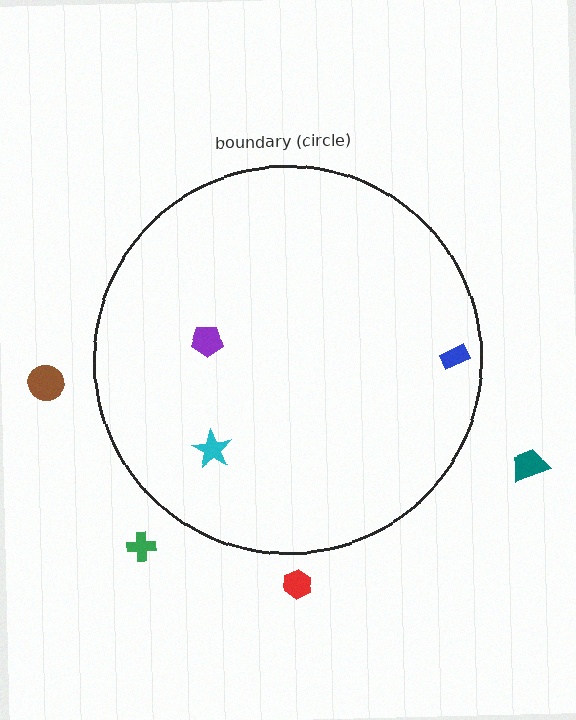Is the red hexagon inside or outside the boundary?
Outside.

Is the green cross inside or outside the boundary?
Outside.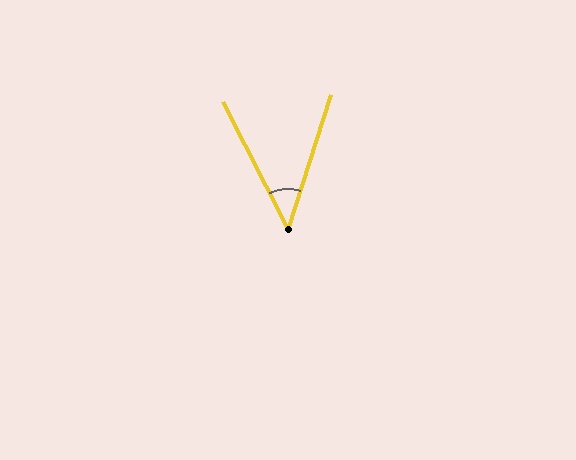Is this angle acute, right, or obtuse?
It is acute.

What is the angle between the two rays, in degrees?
Approximately 45 degrees.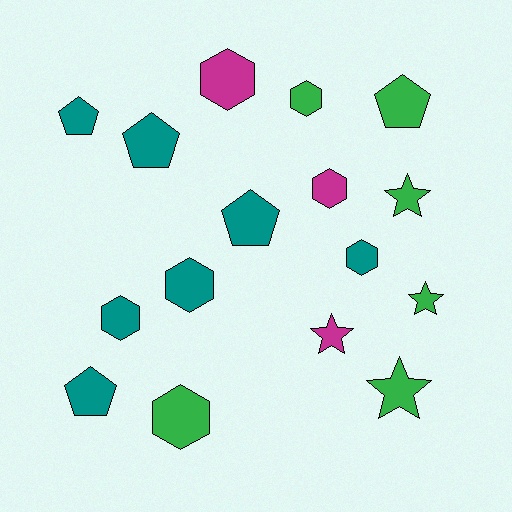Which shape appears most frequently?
Hexagon, with 7 objects.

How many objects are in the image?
There are 16 objects.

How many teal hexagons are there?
There are 3 teal hexagons.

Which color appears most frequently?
Teal, with 7 objects.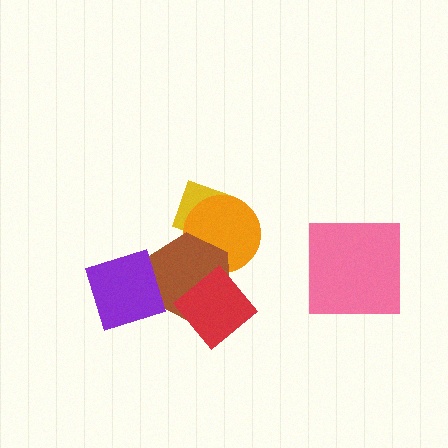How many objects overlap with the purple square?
1 object overlaps with the purple square.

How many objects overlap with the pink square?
0 objects overlap with the pink square.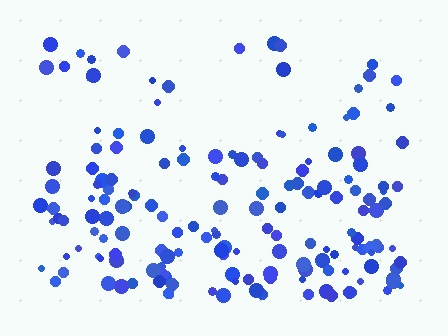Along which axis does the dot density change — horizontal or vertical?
Vertical.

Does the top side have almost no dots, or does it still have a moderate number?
Still a moderate number, just noticeably fewer than the bottom.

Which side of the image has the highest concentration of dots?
The bottom.